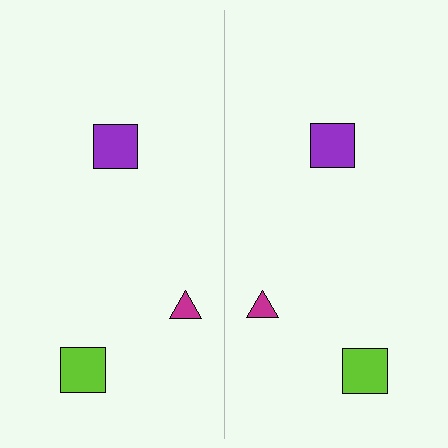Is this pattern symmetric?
Yes, this pattern has bilateral (reflection) symmetry.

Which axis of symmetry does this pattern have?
The pattern has a vertical axis of symmetry running through the center of the image.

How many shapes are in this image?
There are 6 shapes in this image.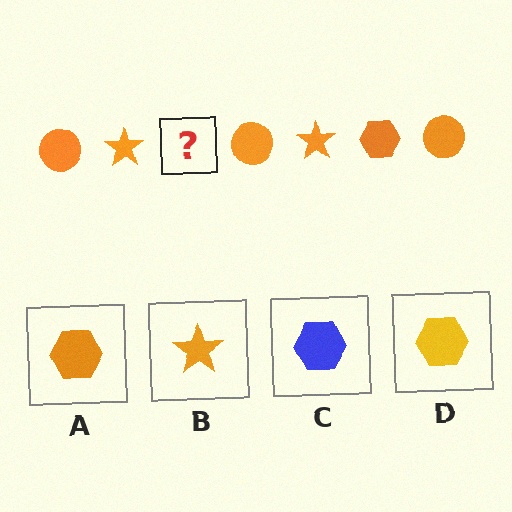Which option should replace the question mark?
Option A.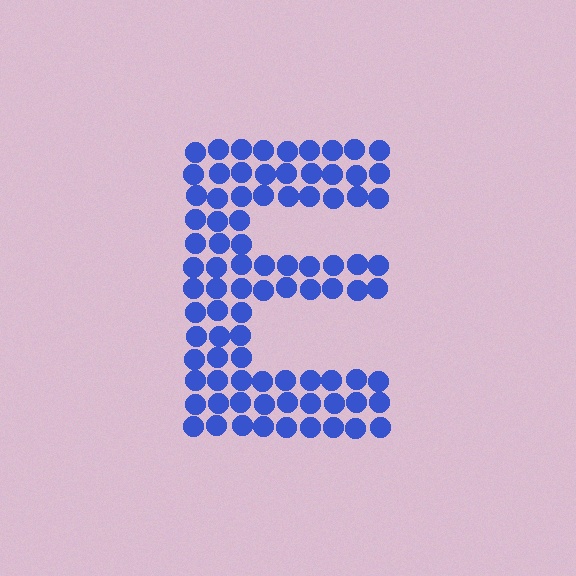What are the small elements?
The small elements are circles.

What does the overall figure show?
The overall figure shows the letter E.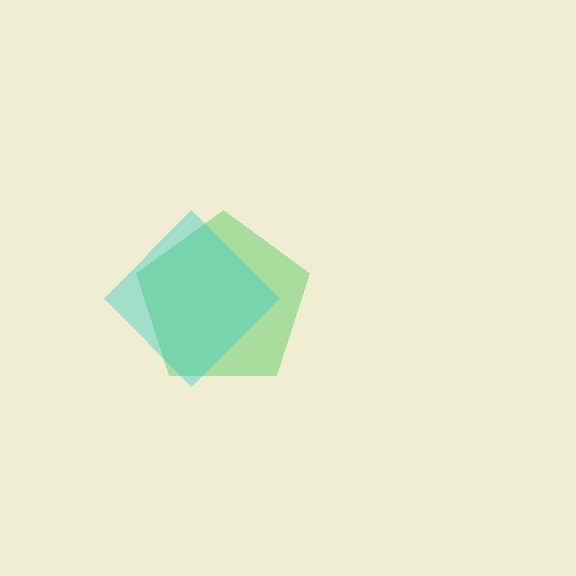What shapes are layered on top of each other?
The layered shapes are: a green pentagon, a cyan diamond.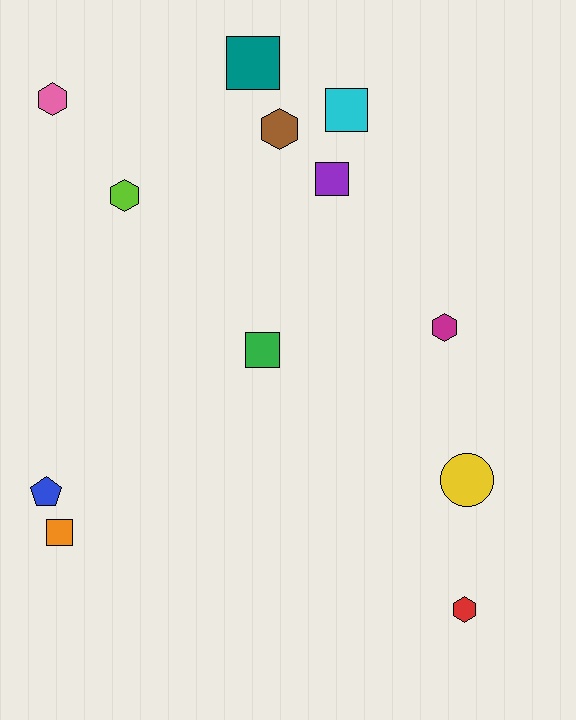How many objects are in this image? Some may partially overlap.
There are 12 objects.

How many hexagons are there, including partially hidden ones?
There are 5 hexagons.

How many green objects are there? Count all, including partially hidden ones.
There is 1 green object.